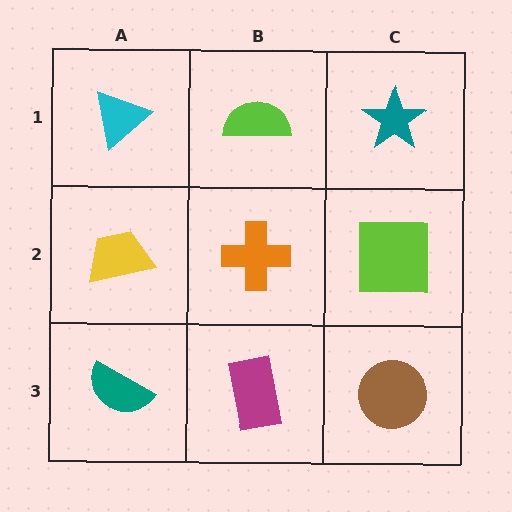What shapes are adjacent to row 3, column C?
A lime square (row 2, column C), a magenta rectangle (row 3, column B).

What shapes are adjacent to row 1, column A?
A yellow trapezoid (row 2, column A), a lime semicircle (row 1, column B).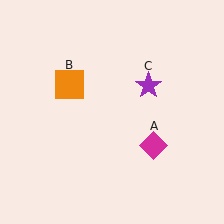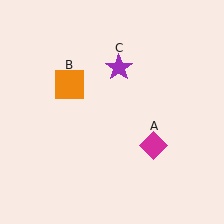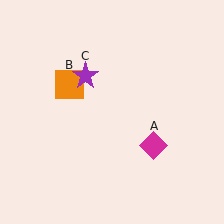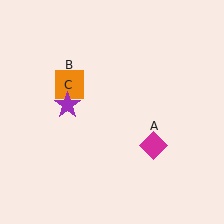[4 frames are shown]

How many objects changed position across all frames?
1 object changed position: purple star (object C).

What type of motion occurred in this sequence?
The purple star (object C) rotated counterclockwise around the center of the scene.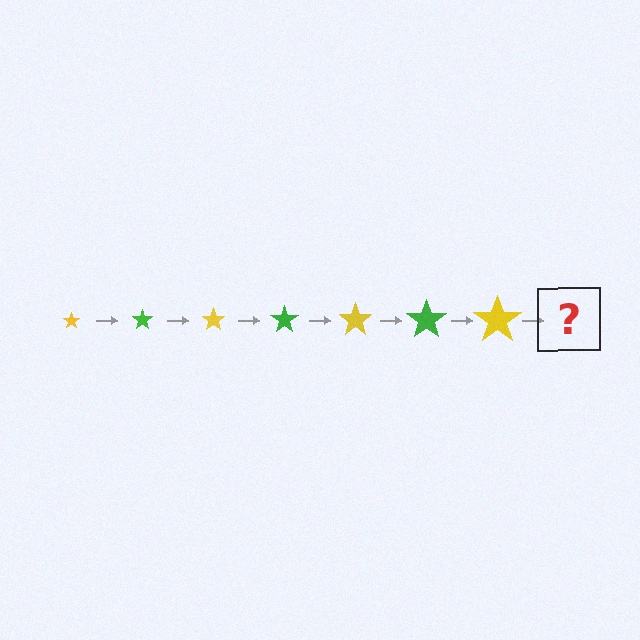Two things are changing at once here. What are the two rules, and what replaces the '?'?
The two rules are that the star grows larger each step and the color cycles through yellow and green. The '?' should be a green star, larger than the previous one.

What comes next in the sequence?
The next element should be a green star, larger than the previous one.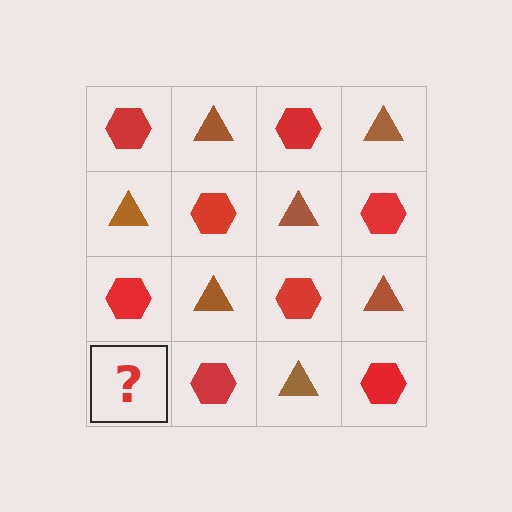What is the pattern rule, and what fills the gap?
The rule is that it alternates red hexagon and brown triangle in a checkerboard pattern. The gap should be filled with a brown triangle.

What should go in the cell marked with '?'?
The missing cell should contain a brown triangle.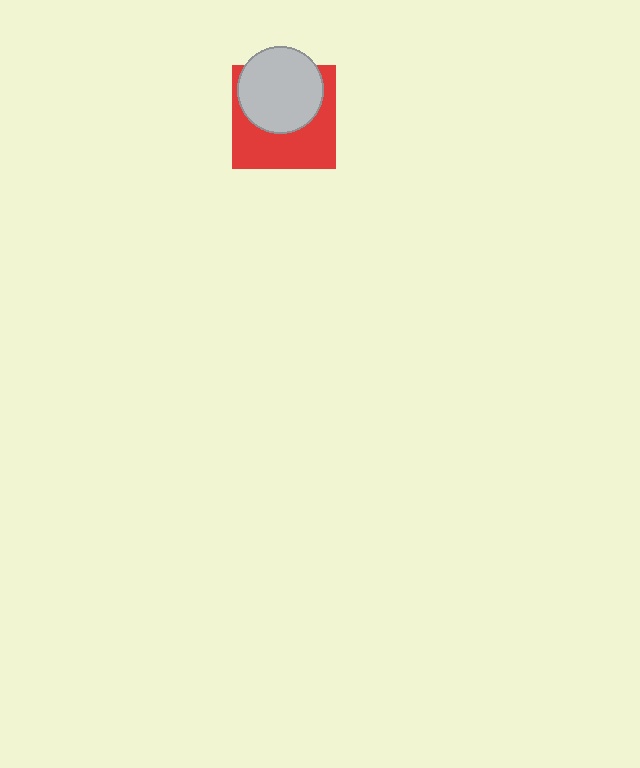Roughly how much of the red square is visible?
About half of it is visible (roughly 54%).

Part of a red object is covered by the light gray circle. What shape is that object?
It is a square.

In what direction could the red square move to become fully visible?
The red square could move down. That would shift it out from behind the light gray circle entirely.